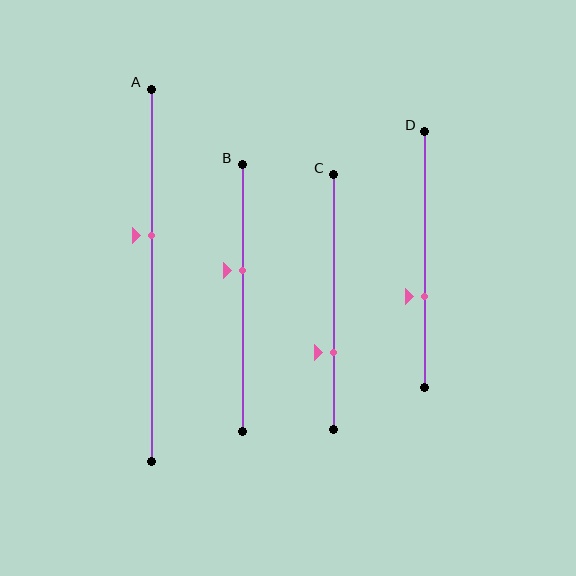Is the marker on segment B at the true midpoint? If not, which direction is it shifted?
No, the marker on segment B is shifted upward by about 11% of the segment length.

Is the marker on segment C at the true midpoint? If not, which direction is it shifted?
No, the marker on segment C is shifted downward by about 20% of the segment length.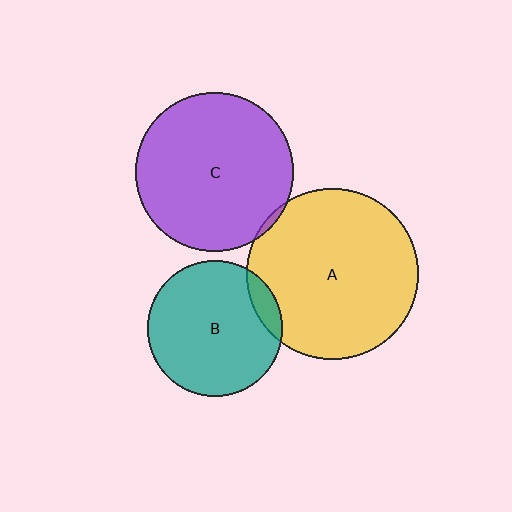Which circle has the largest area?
Circle A (yellow).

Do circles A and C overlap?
Yes.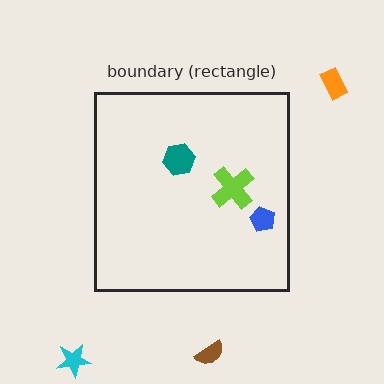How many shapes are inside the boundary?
3 inside, 3 outside.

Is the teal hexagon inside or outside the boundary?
Inside.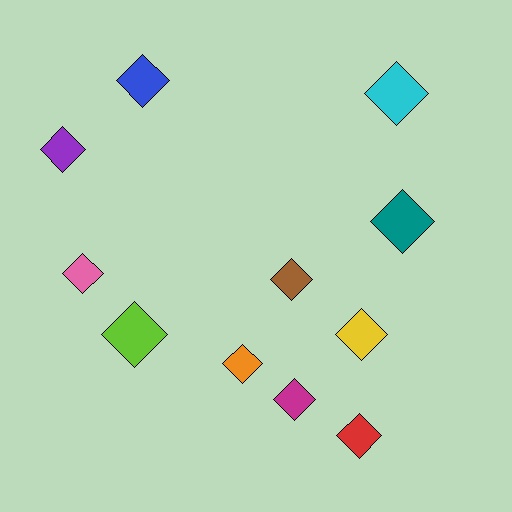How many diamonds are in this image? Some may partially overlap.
There are 11 diamonds.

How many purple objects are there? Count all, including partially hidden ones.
There is 1 purple object.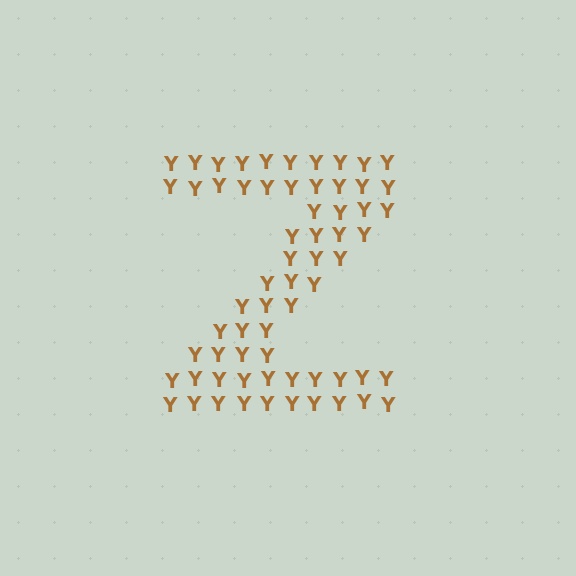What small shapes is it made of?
It is made of small letter Y's.